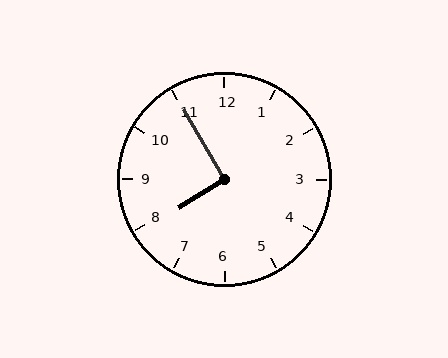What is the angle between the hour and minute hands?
Approximately 92 degrees.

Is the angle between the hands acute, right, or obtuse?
It is right.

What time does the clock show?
7:55.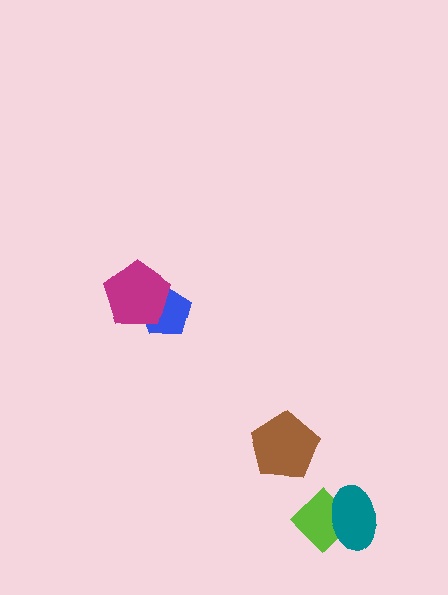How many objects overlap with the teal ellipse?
1 object overlaps with the teal ellipse.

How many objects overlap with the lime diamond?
1 object overlaps with the lime diamond.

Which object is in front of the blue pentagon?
The magenta pentagon is in front of the blue pentagon.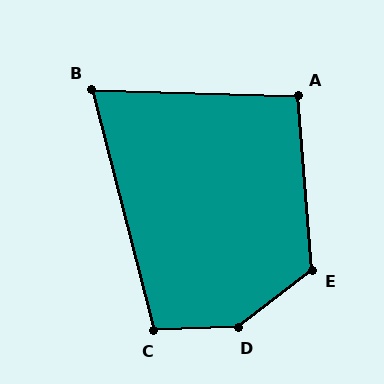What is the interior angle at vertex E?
Approximately 123 degrees (obtuse).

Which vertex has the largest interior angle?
D, at approximately 144 degrees.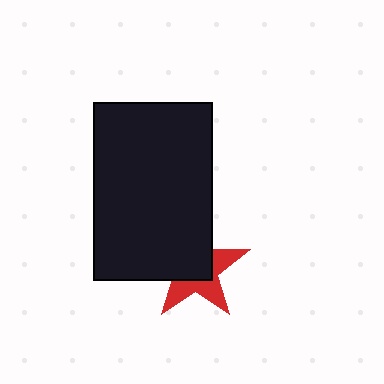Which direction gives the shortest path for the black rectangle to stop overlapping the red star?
Moving toward the upper-left gives the shortest separation.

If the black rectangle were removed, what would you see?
You would see the complete red star.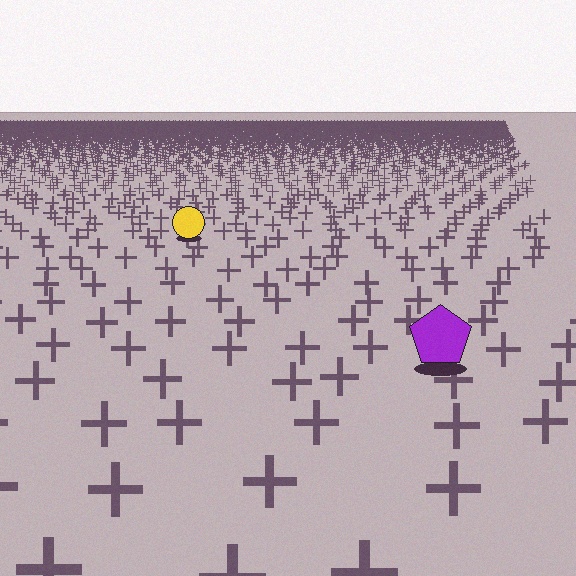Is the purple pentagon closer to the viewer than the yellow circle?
Yes. The purple pentagon is closer — you can tell from the texture gradient: the ground texture is coarser near it.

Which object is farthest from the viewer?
The yellow circle is farthest from the viewer. It appears smaller and the ground texture around it is denser.